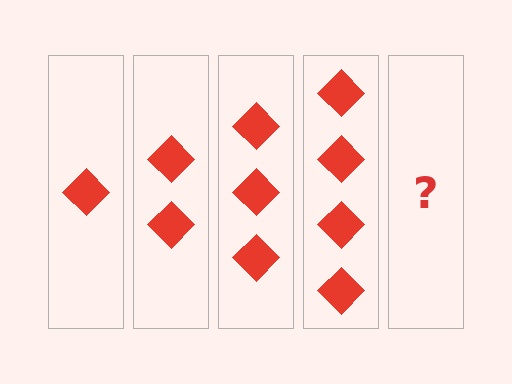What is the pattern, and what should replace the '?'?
The pattern is that each step adds one more diamond. The '?' should be 5 diamonds.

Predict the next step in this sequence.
The next step is 5 diamonds.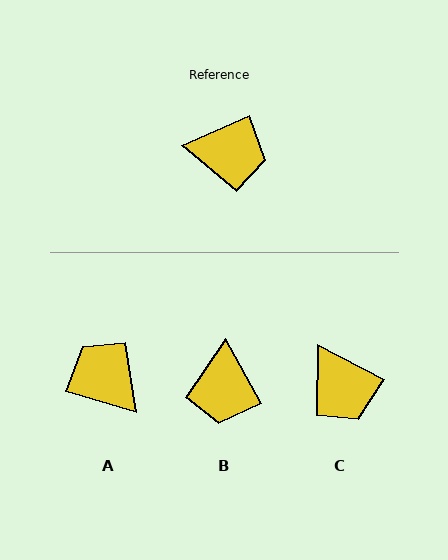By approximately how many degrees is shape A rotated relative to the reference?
Approximately 139 degrees counter-clockwise.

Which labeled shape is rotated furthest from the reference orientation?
A, about 139 degrees away.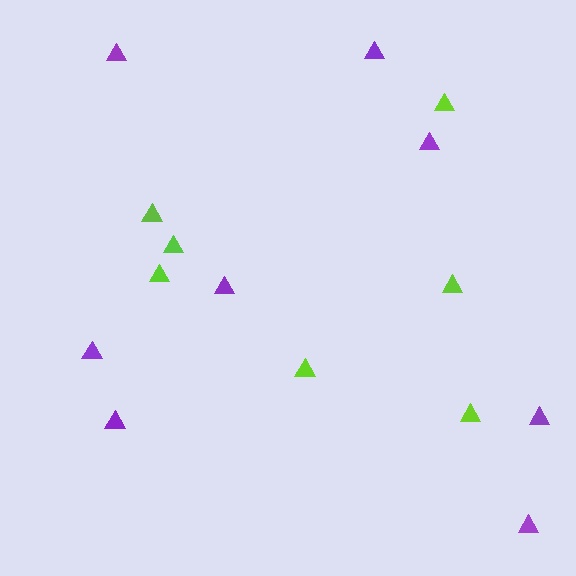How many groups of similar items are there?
There are 2 groups: one group of lime triangles (7) and one group of purple triangles (8).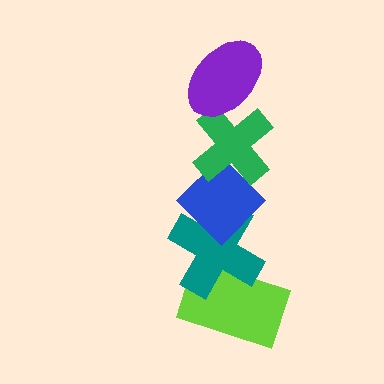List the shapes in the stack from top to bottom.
From top to bottom: the purple ellipse, the green cross, the blue diamond, the teal cross, the lime rectangle.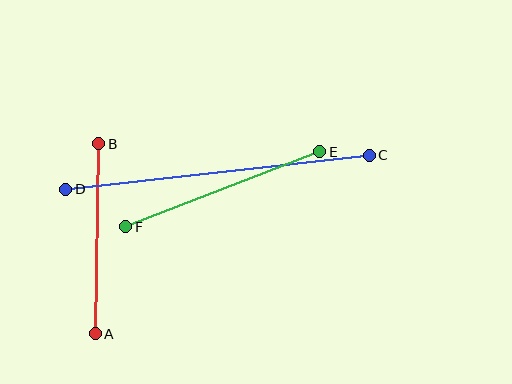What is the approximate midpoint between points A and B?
The midpoint is at approximately (97, 239) pixels.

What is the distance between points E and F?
The distance is approximately 208 pixels.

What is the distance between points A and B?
The distance is approximately 190 pixels.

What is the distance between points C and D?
The distance is approximately 305 pixels.